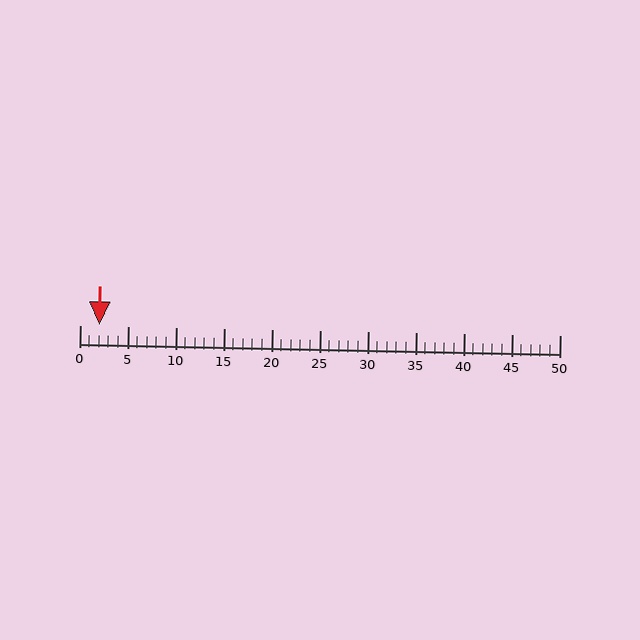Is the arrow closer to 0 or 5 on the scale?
The arrow is closer to 0.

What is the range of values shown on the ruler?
The ruler shows values from 0 to 50.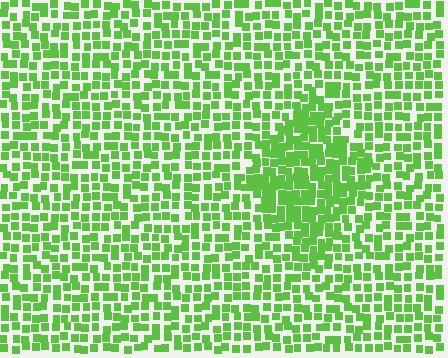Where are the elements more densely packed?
The elements are more densely packed inside the diamond boundary.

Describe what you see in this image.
The image contains small lime elements arranged at two different densities. A diamond-shaped region is visible where the elements are more densely packed than the surrounding area.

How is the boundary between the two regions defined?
The boundary is defined by a change in element density (approximately 1.6x ratio). All elements are the same color, size, and shape.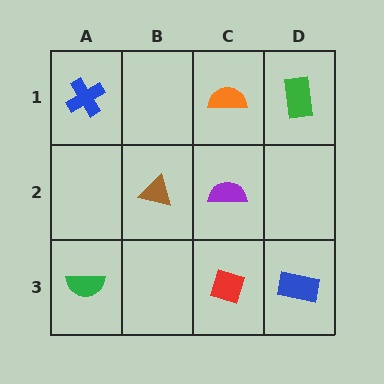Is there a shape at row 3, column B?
No, that cell is empty.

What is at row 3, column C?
A red diamond.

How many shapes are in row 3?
3 shapes.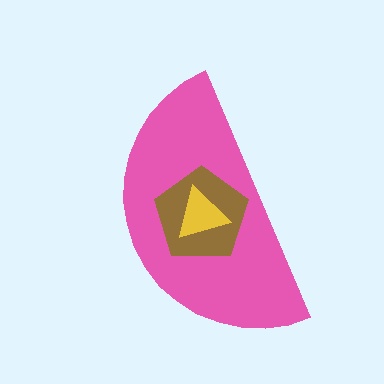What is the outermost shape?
The pink semicircle.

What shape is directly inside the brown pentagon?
The yellow triangle.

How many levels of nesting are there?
3.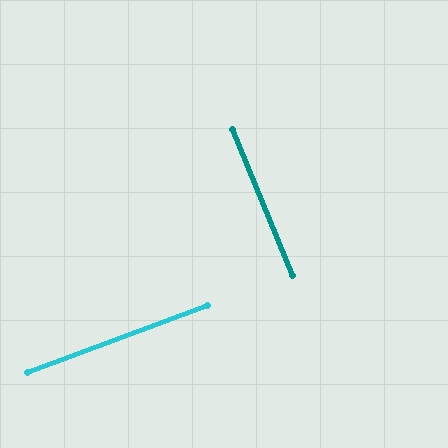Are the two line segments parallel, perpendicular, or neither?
Perpendicular — they meet at approximately 88°.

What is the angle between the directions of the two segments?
Approximately 88 degrees.